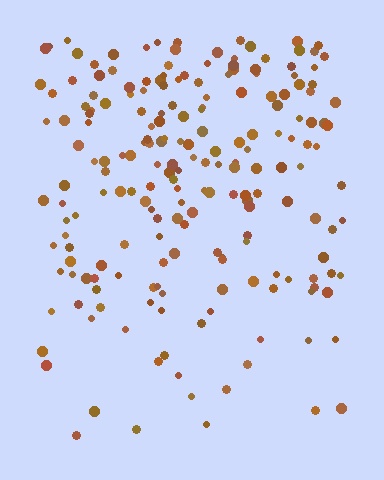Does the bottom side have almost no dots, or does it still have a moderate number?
Still a moderate number, just noticeably fewer than the top.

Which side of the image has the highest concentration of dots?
The top.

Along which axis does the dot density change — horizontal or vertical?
Vertical.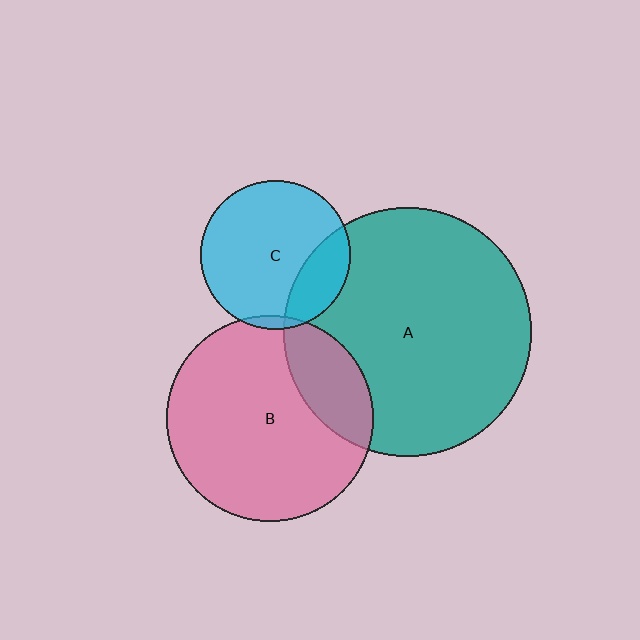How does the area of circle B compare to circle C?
Approximately 1.9 times.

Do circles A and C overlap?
Yes.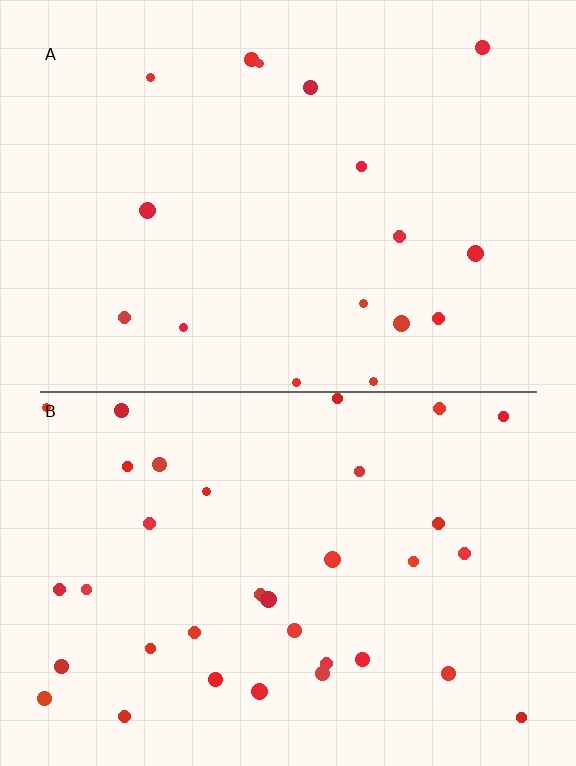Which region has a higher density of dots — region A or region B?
B (the bottom).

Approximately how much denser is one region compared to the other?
Approximately 2.0× — region B over region A.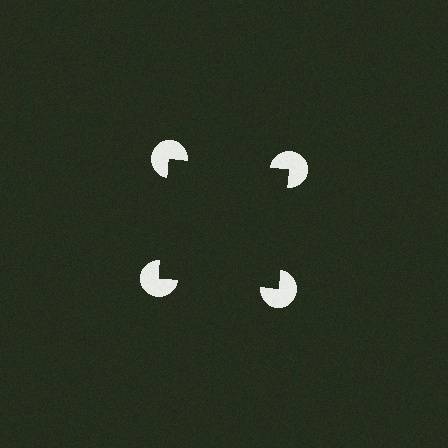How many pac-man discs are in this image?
There are 4 — one at each vertex of the illusory square.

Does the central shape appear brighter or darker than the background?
It typically appears slightly darker than the background, even though no actual brightness change is drawn.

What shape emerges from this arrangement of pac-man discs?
An illusory square — its edges are inferred from the aligned wedge cuts in the pac-man discs, not physically drawn.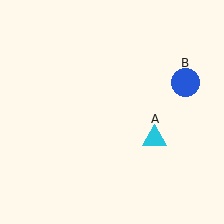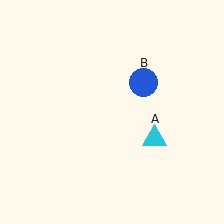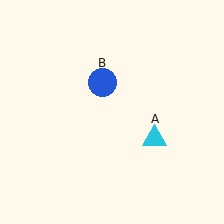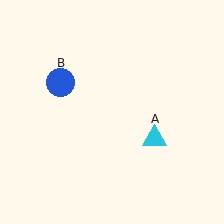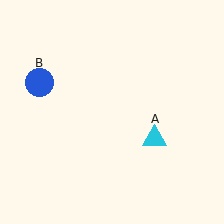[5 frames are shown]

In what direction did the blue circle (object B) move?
The blue circle (object B) moved left.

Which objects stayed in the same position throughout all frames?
Cyan triangle (object A) remained stationary.